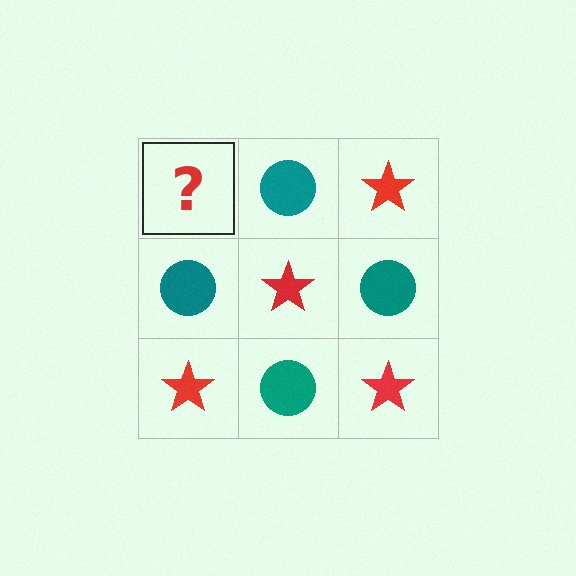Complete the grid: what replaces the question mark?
The question mark should be replaced with a red star.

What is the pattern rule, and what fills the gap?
The rule is that it alternates red star and teal circle in a checkerboard pattern. The gap should be filled with a red star.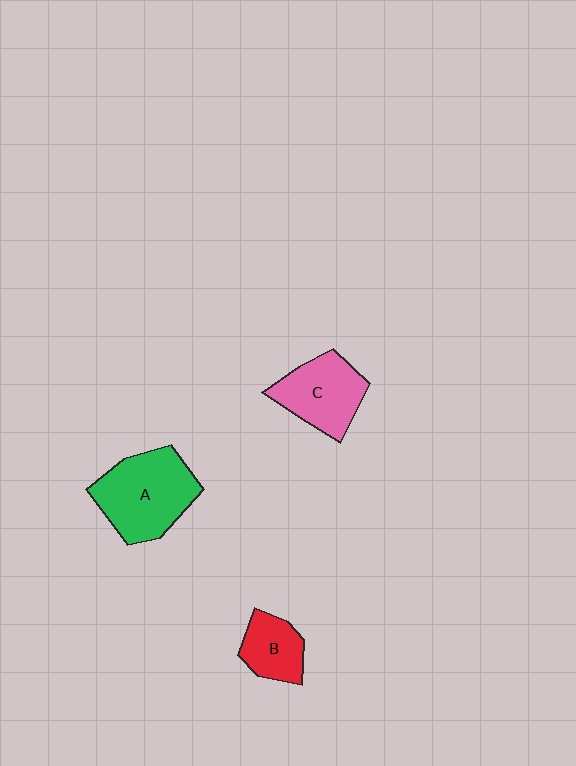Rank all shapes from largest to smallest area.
From largest to smallest: A (green), C (pink), B (red).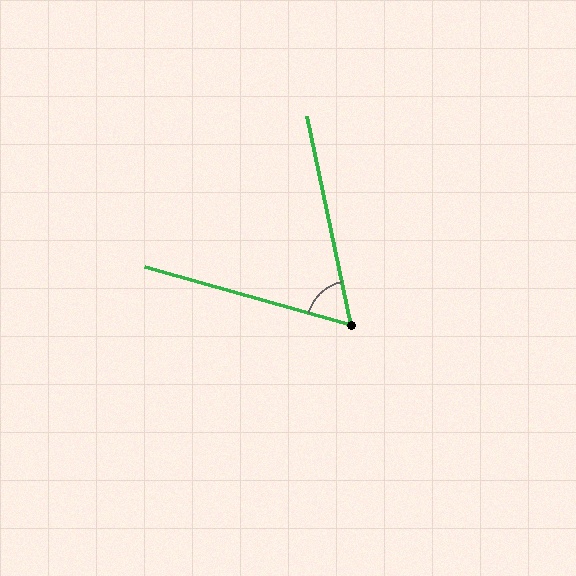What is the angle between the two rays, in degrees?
Approximately 62 degrees.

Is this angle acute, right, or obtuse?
It is acute.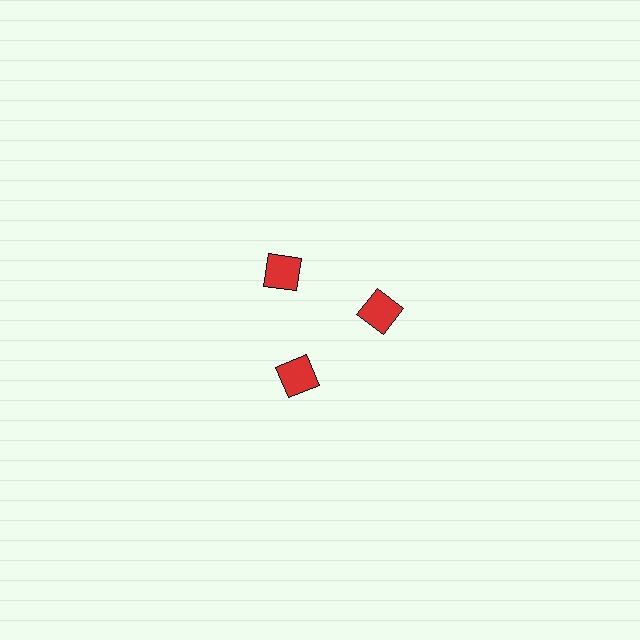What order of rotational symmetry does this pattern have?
This pattern has 3-fold rotational symmetry.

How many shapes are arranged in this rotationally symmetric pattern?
There are 3 shapes, arranged in 3 groups of 1.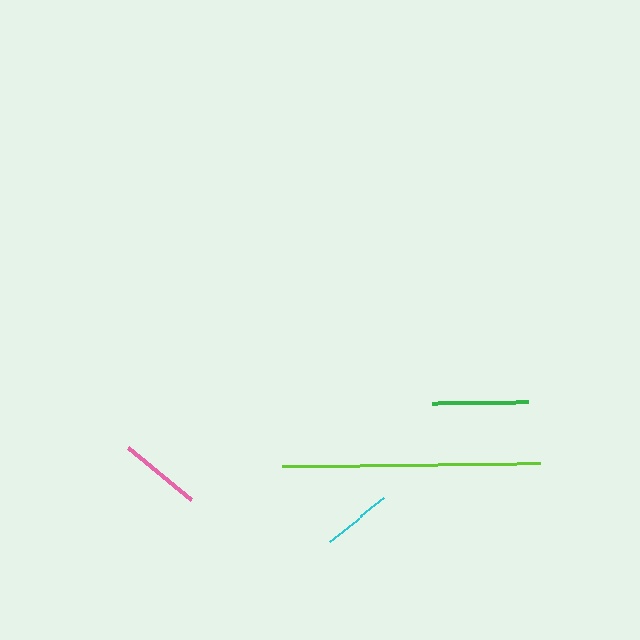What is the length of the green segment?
The green segment is approximately 96 pixels long.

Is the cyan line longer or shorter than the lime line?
The lime line is longer than the cyan line.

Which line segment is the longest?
The lime line is the longest at approximately 258 pixels.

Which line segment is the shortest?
The cyan line is the shortest at approximately 70 pixels.